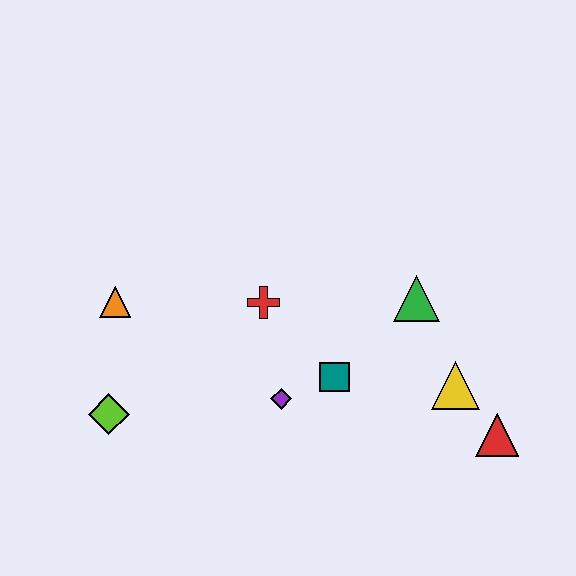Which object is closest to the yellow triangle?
The red triangle is closest to the yellow triangle.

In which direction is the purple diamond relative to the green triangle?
The purple diamond is to the left of the green triangle.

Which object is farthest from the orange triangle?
The red triangle is farthest from the orange triangle.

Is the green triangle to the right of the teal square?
Yes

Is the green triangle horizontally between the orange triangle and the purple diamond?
No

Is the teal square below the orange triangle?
Yes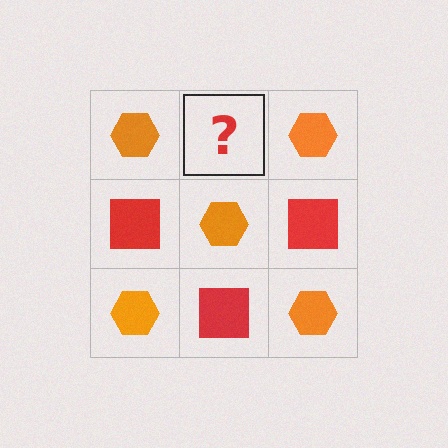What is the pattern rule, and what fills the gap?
The rule is that it alternates orange hexagon and red square in a checkerboard pattern. The gap should be filled with a red square.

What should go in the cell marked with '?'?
The missing cell should contain a red square.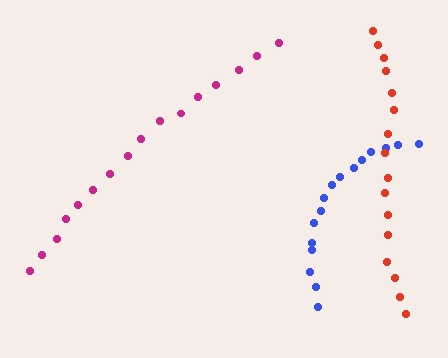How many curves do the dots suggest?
There are 3 distinct paths.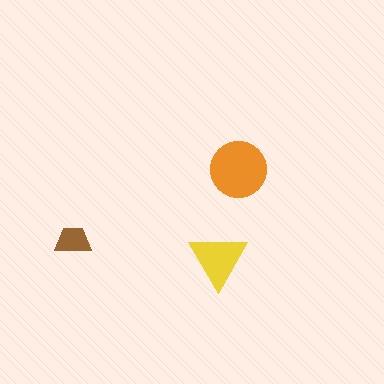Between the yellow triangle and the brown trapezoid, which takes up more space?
The yellow triangle.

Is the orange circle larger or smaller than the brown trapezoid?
Larger.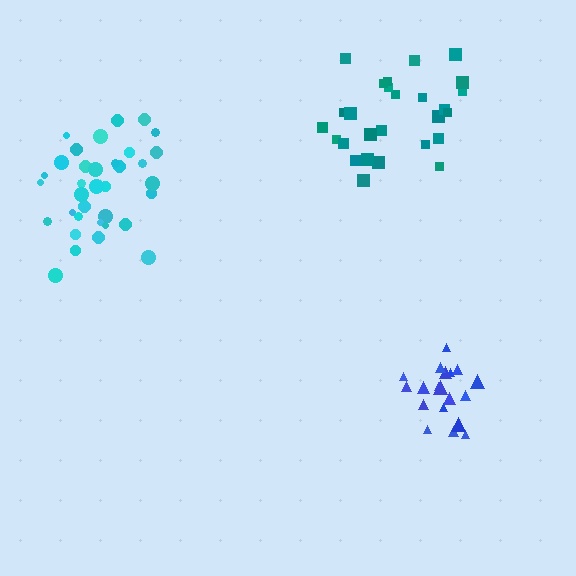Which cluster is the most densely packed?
Blue.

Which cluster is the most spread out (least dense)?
Teal.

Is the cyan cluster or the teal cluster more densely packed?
Cyan.